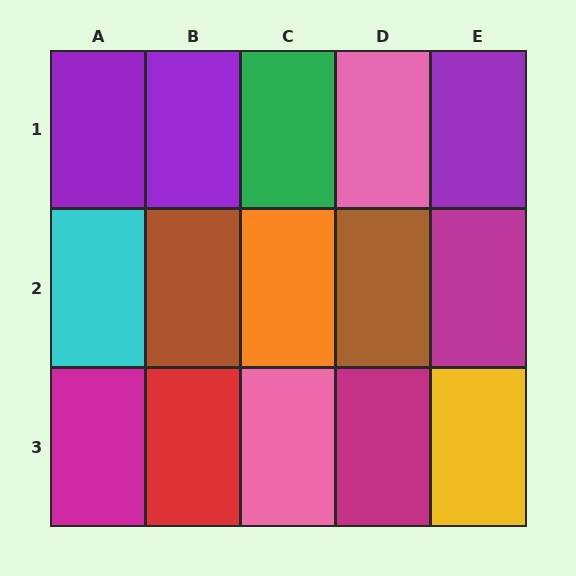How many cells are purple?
3 cells are purple.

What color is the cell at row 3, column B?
Red.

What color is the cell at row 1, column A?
Purple.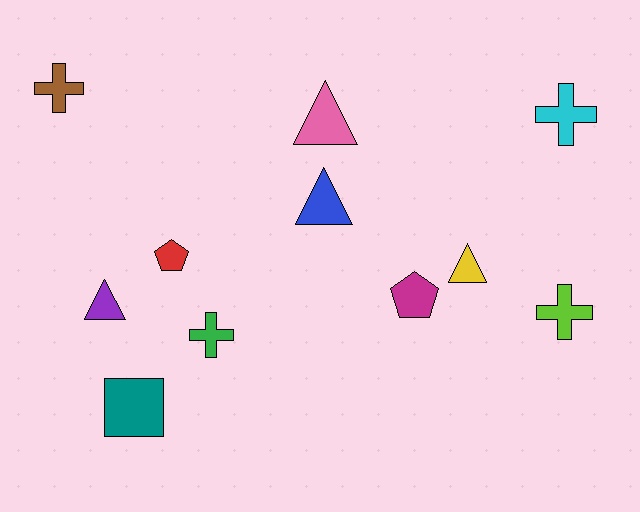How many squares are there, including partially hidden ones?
There is 1 square.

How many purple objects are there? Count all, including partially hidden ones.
There is 1 purple object.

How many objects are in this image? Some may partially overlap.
There are 11 objects.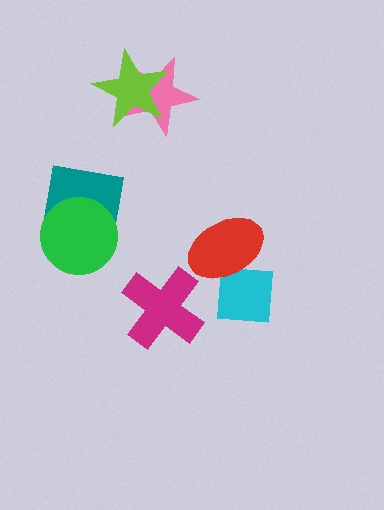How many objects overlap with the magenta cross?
0 objects overlap with the magenta cross.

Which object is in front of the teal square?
The green circle is in front of the teal square.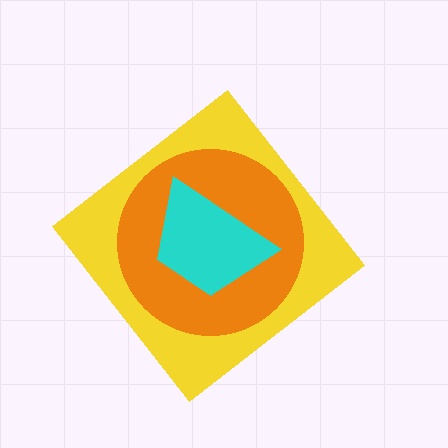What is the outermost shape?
The yellow diamond.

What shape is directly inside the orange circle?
The cyan trapezoid.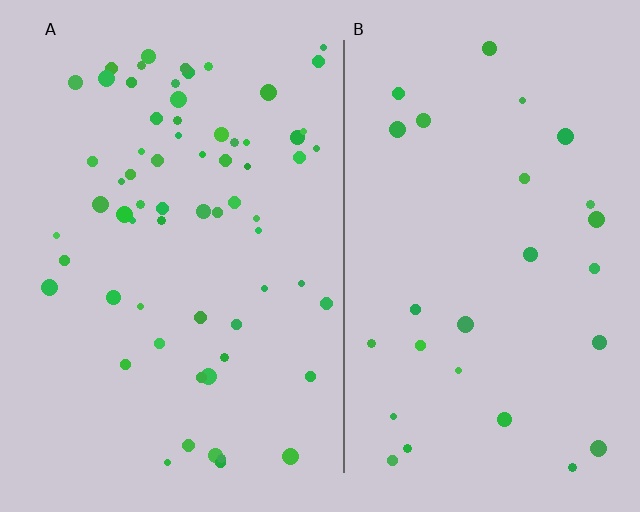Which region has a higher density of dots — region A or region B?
A (the left).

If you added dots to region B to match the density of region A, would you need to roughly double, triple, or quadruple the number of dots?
Approximately double.